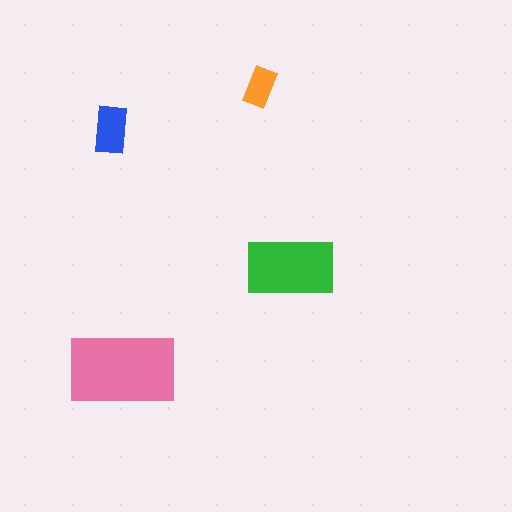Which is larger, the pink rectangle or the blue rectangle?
The pink one.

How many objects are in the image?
There are 4 objects in the image.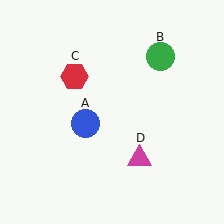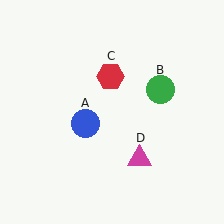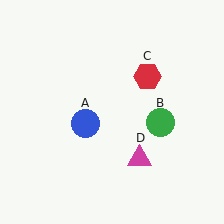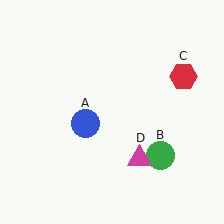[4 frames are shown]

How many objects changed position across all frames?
2 objects changed position: green circle (object B), red hexagon (object C).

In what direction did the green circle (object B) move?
The green circle (object B) moved down.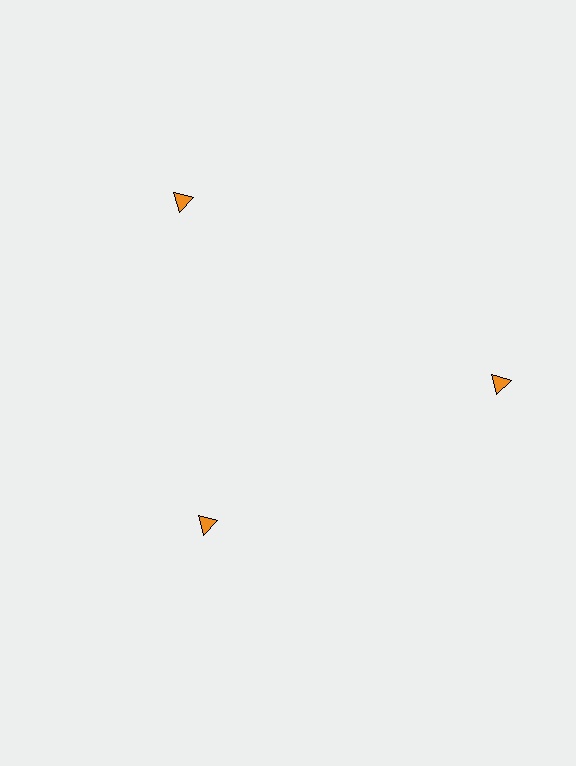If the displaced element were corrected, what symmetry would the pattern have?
It would have 3-fold rotational symmetry — the pattern would map onto itself every 120 degrees.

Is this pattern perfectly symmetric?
No. The 3 orange triangles are arranged in a ring, but one element near the 7 o'clock position is pulled inward toward the center, breaking the 3-fold rotational symmetry.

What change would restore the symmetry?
The symmetry would be restored by moving it outward, back onto the ring so that all 3 triangles sit at equal angles and equal distance from the center.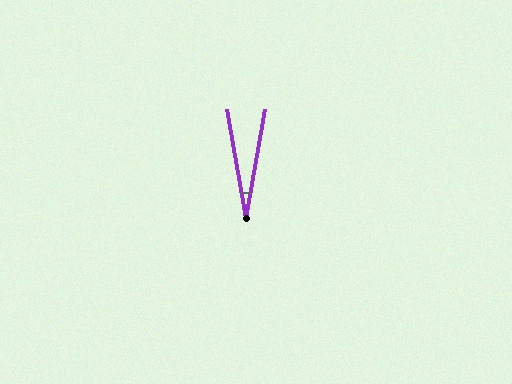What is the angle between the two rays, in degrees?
Approximately 19 degrees.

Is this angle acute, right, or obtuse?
It is acute.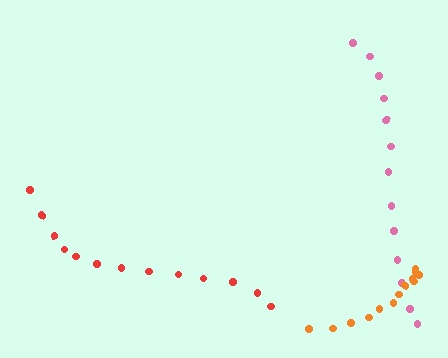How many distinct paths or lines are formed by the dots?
There are 3 distinct paths.